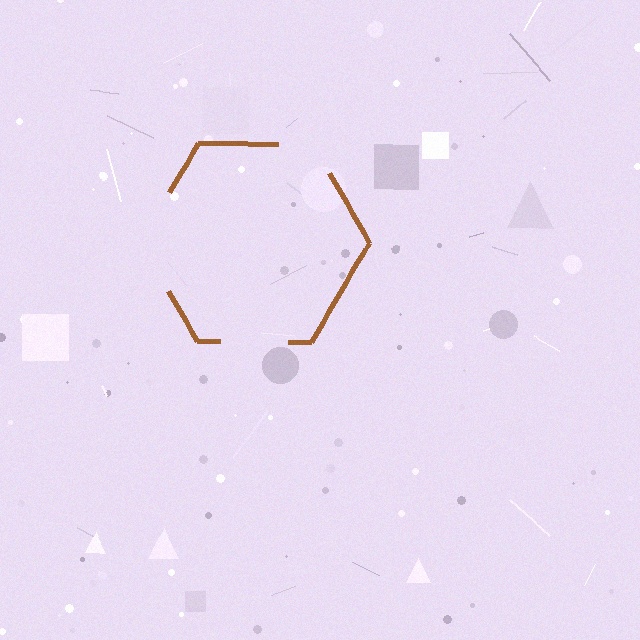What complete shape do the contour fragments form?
The contour fragments form a hexagon.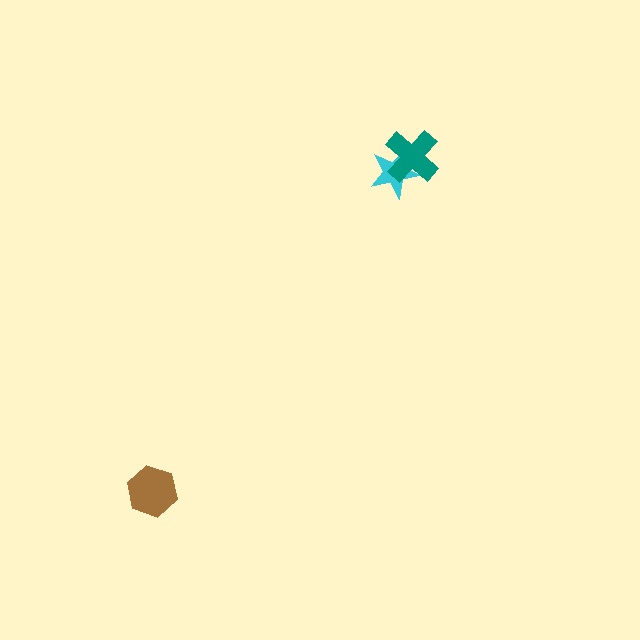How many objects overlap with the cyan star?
1 object overlaps with the cyan star.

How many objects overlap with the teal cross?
1 object overlaps with the teal cross.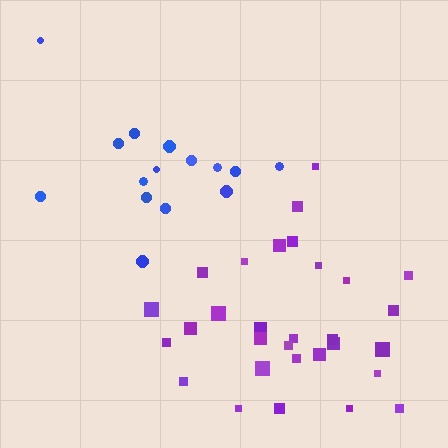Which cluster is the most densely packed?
Purple.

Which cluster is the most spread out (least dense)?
Blue.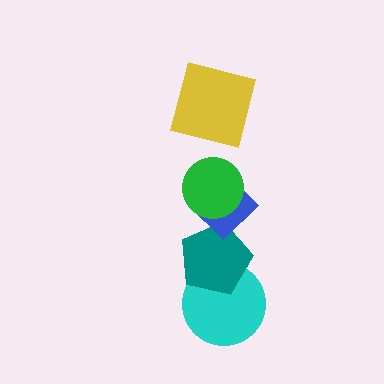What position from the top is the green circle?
The green circle is 2nd from the top.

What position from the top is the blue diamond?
The blue diamond is 3rd from the top.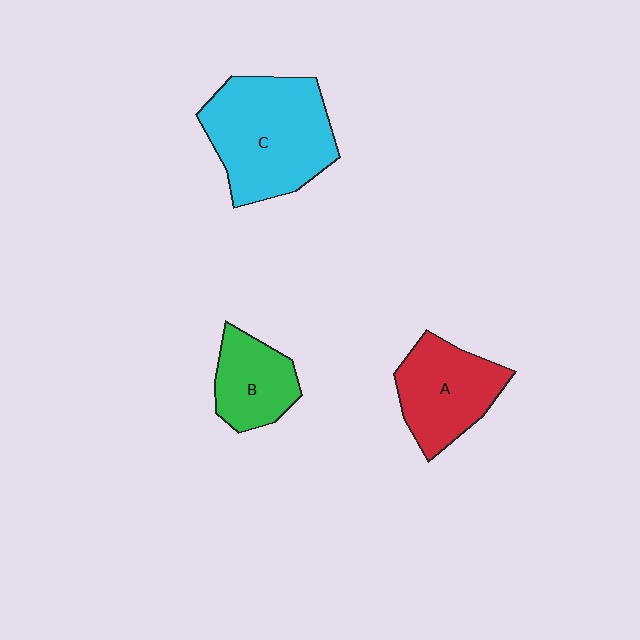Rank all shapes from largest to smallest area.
From largest to smallest: C (cyan), A (red), B (green).